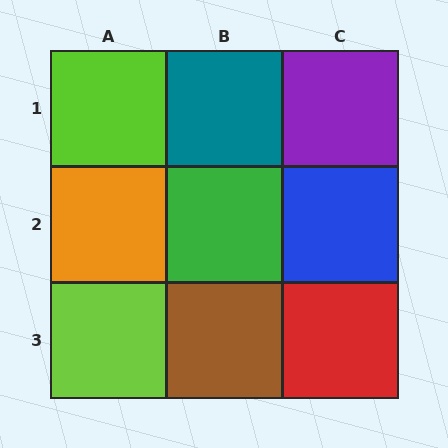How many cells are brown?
1 cell is brown.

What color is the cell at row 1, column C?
Purple.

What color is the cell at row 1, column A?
Lime.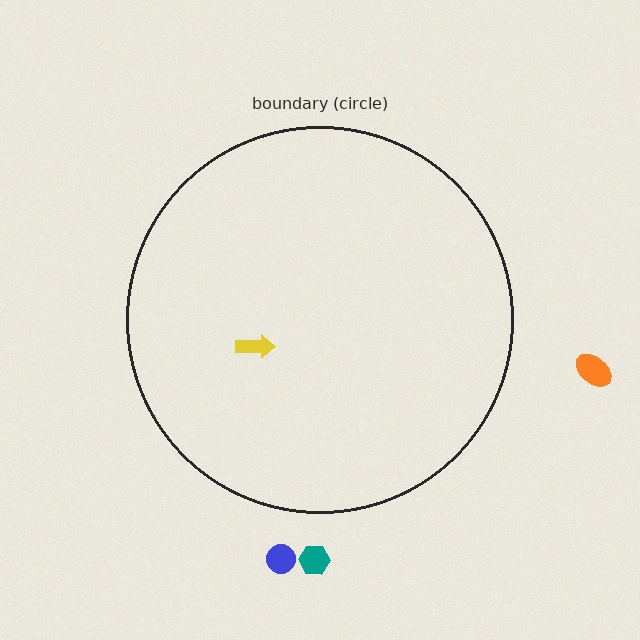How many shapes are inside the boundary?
1 inside, 3 outside.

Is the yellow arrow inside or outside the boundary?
Inside.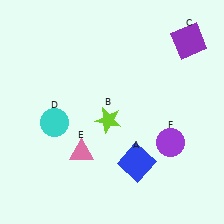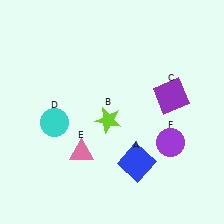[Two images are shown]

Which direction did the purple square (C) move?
The purple square (C) moved down.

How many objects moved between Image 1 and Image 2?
1 object moved between the two images.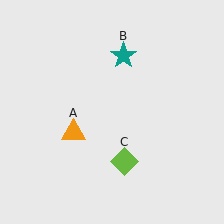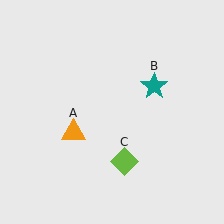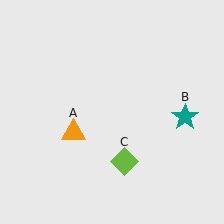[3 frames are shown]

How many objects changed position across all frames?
1 object changed position: teal star (object B).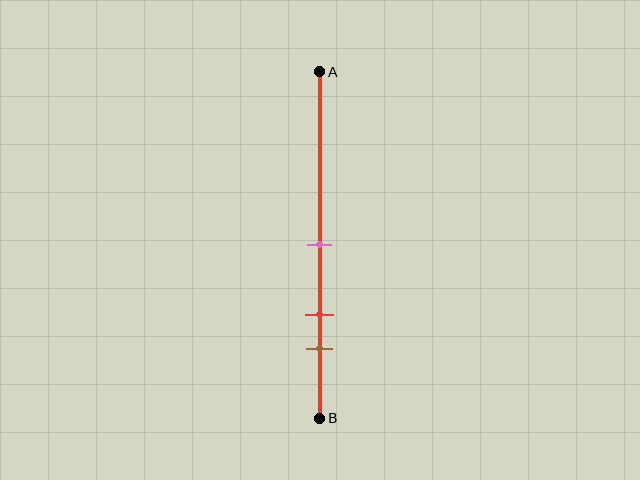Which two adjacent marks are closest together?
The red and brown marks are the closest adjacent pair.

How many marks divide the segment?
There are 3 marks dividing the segment.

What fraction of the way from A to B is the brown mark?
The brown mark is approximately 80% (0.8) of the way from A to B.